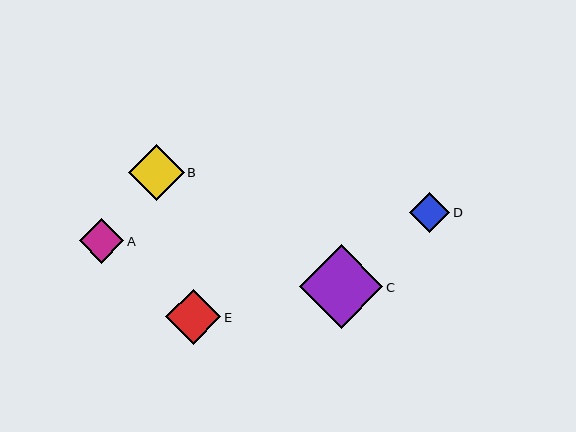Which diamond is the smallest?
Diamond D is the smallest with a size of approximately 40 pixels.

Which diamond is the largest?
Diamond C is the largest with a size of approximately 83 pixels.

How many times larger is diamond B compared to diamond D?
Diamond B is approximately 1.4 times the size of diamond D.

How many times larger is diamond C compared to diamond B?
Diamond C is approximately 1.5 times the size of diamond B.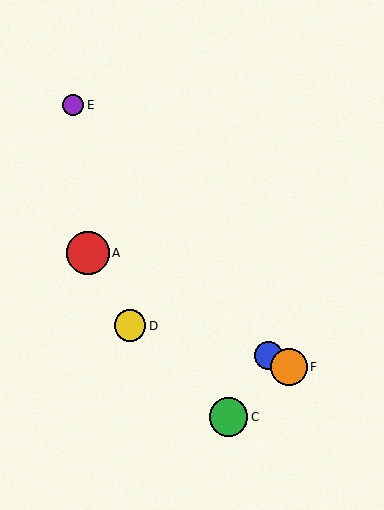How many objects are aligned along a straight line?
3 objects (A, B, F) are aligned along a straight line.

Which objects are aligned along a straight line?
Objects A, B, F are aligned along a straight line.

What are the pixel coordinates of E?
Object E is at (73, 105).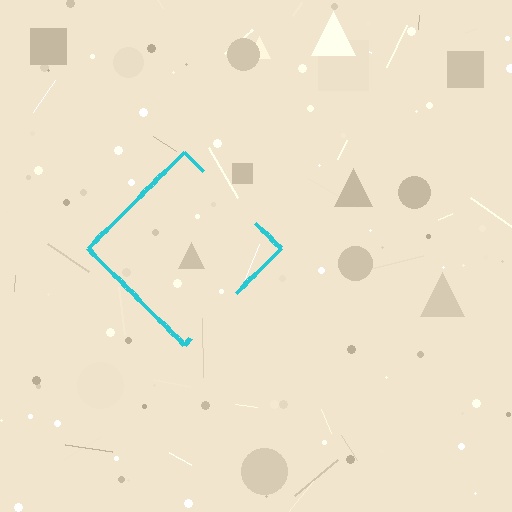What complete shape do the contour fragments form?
The contour fragments form a diamond.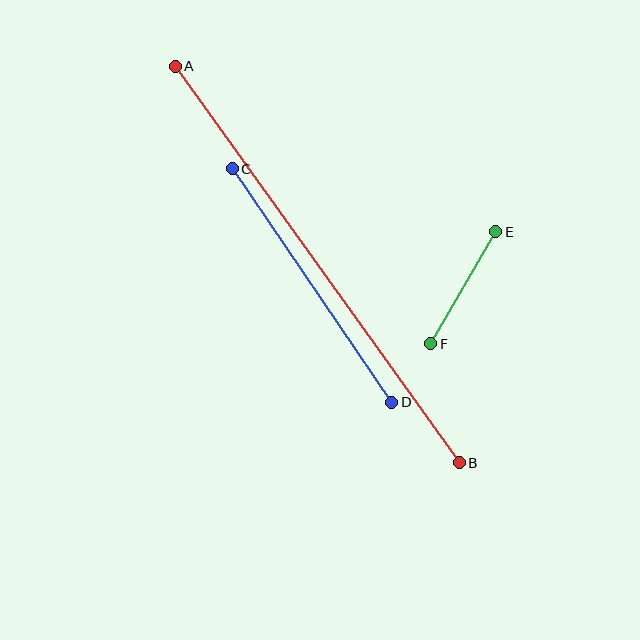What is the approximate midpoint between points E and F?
The midpoint is at approximately (463, 288) pixels.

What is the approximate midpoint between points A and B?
The midpoint is at approximately (317, 264) pixels.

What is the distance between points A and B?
The distance is approximately 487 pixels.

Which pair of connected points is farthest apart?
Points A and B are farthest apart.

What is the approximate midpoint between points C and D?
The midpoint is at approximately (312, 286) pixels.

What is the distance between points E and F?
The distance is approximately 130 pixels.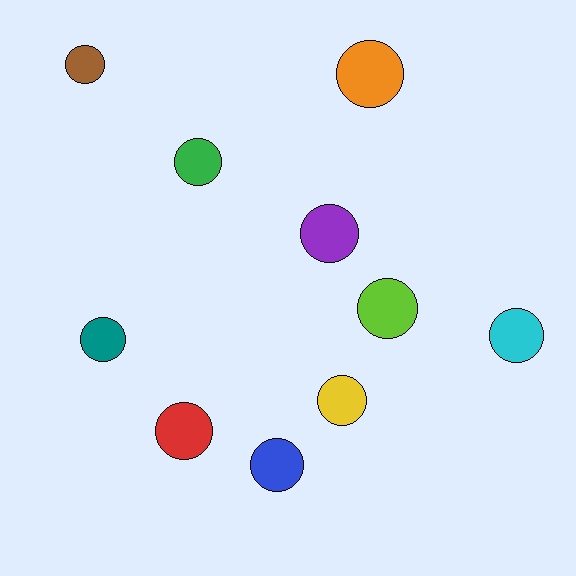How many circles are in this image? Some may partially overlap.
There are 10 circles.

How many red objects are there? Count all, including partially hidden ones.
There is 1 red object.